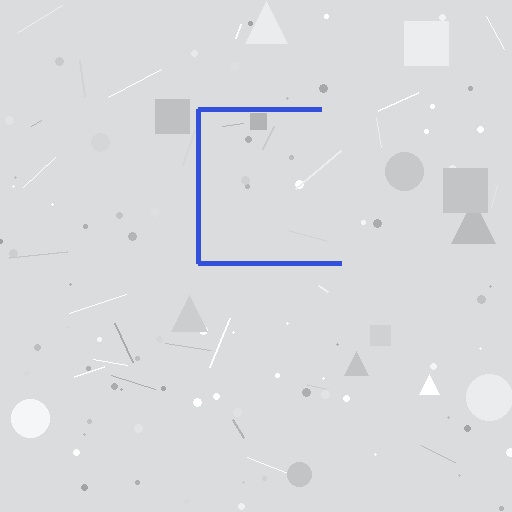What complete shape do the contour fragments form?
The contour fragments form a square.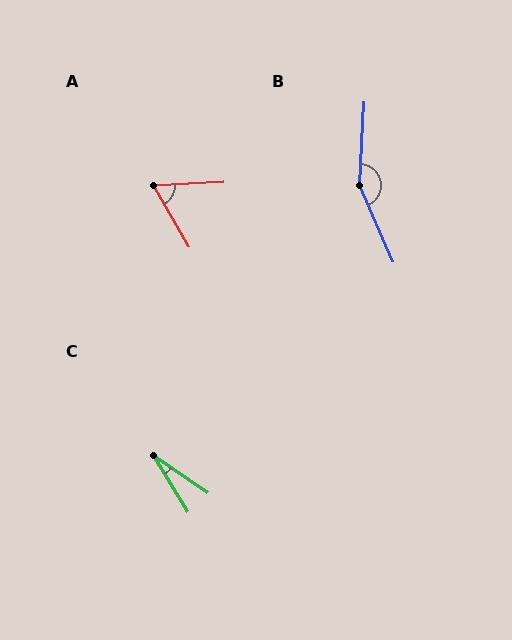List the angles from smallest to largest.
C (24°), A (62°), B (153°).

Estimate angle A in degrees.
Approximately 62 degrees.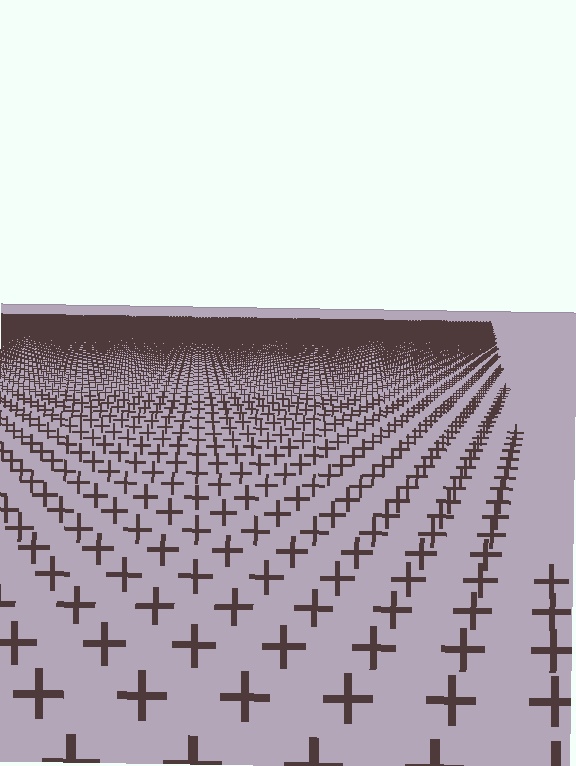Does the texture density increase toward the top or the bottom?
Density increases toward the top.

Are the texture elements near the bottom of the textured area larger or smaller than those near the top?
Larger. Near the bottom, elements are closer to the viewer and appear at a bigger on-screen size.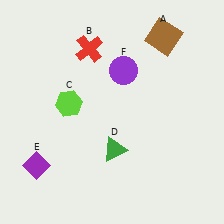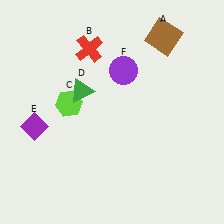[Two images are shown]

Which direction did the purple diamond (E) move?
The purple diamond (E) moved up.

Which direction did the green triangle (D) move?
The green triangle (D) moved up.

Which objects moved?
The objects that moved are: the green triangle (D), the purple diamond (E).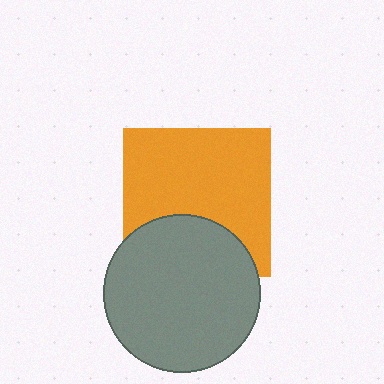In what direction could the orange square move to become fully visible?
The orange square could move up. That would shift it out from behind the gray circle entirely.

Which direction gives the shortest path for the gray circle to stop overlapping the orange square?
Moving down gives the shortest separation.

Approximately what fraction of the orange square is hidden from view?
Roughly 31% of the orange square is hidden behind the gray circle.